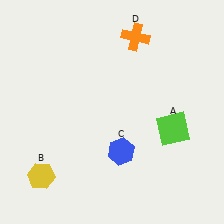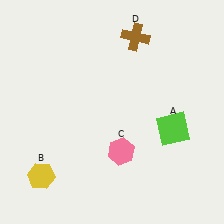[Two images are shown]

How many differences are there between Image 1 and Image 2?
There are 2 differences between the two images.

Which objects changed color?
C changed from blue to pink. D changed from orange to brown.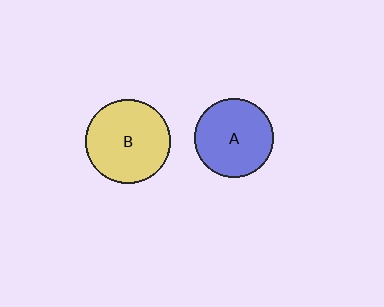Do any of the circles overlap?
No, none of the circles overlap.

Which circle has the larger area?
Circle B (yellow).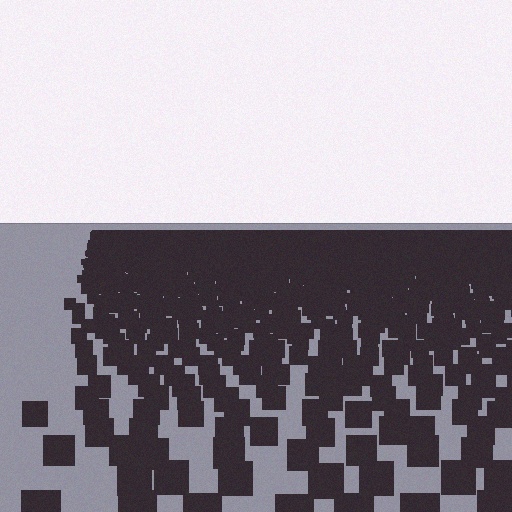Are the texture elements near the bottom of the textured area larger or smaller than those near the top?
Larger. Near the bottom, elements are closer to the viewer and appear at a bigger on-screen size.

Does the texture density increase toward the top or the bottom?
Density increases toward the top.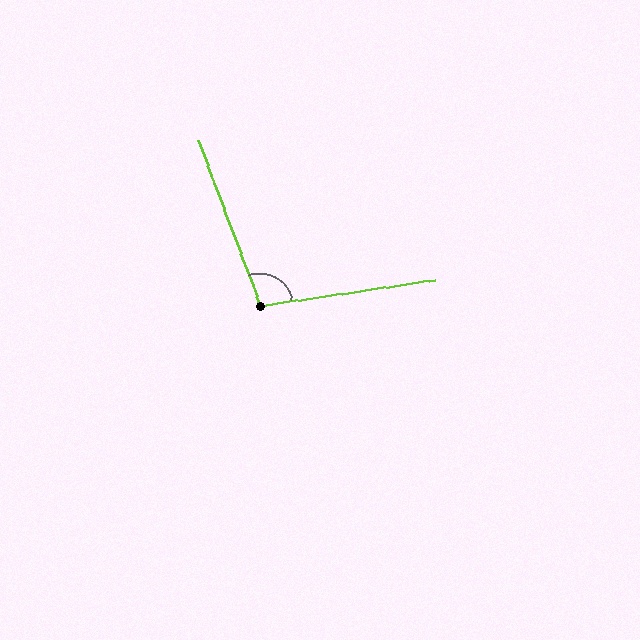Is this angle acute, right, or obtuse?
It is obtuse.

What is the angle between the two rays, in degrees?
Approximately 102 degrees.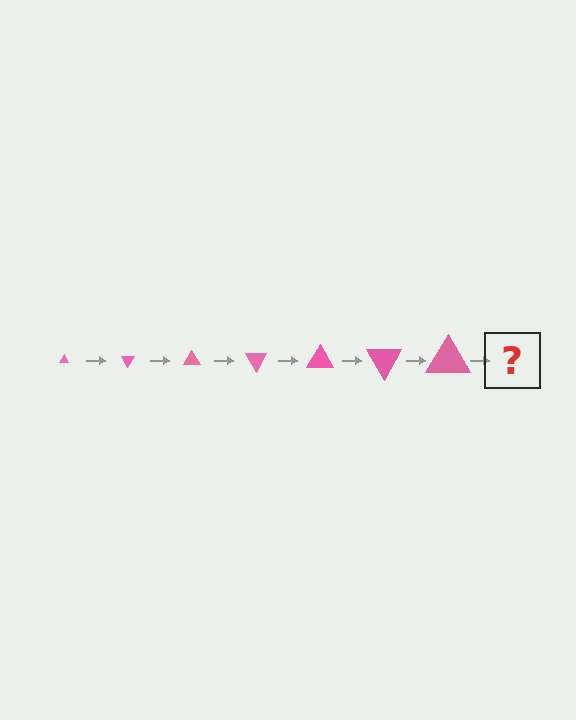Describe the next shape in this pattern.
It should be a triangle, larger than the previous one and rotated 420 degrees from the start.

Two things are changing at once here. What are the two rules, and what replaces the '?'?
The two rules are that the triangle grows larger each step and it rotates 60 degrees each step. The '?' should be a triangle, larger than the previous one and rotated 420 degrees from the start.